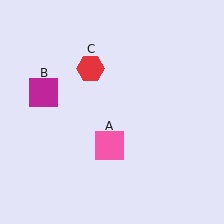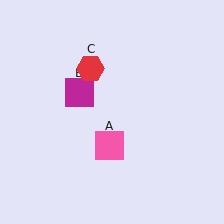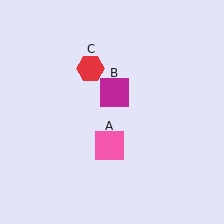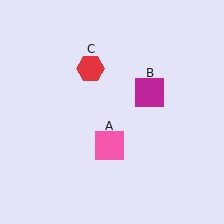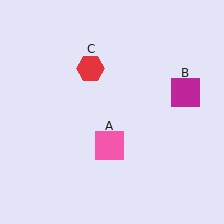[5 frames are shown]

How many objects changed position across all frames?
1 object changed position: magenta square (object B).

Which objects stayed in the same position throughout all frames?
Pink square (object A) and red hexagon (object C) remained stationary.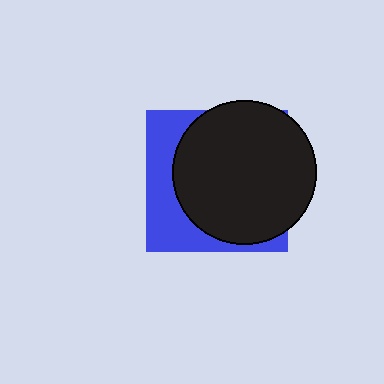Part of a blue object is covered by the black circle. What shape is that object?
It is a square.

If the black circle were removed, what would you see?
You would see the complete blue square.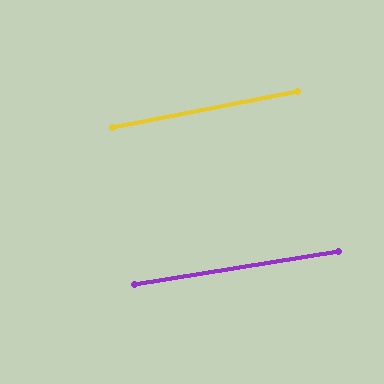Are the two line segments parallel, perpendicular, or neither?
Parallel — their directions differ by only 1.6°.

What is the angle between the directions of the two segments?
Approximately 2 degrees.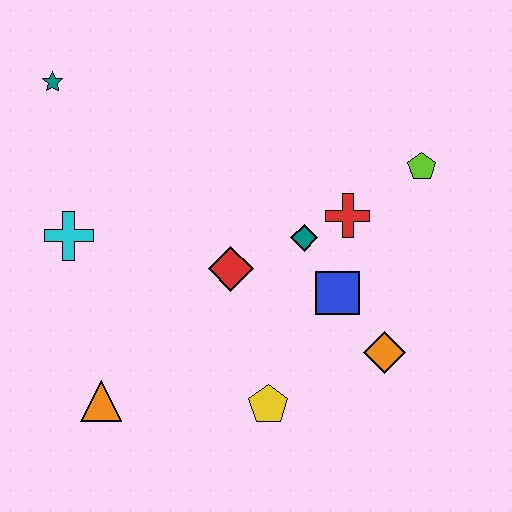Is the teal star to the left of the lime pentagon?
Yes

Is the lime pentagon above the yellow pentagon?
Yes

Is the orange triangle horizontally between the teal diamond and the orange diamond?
No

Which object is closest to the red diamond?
The teal diamond is closest to the red diamond.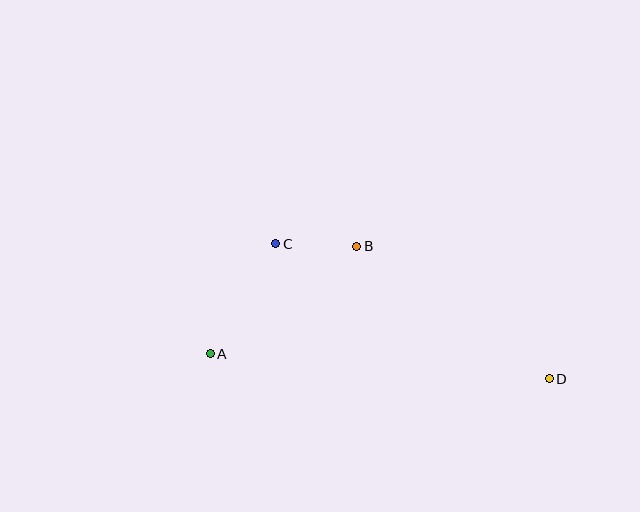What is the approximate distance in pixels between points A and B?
The distance between A and B is approximately 182 pixels.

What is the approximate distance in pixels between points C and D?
The distance between C and D is approximately 305 pixels.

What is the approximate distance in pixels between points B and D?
The distance between B and D is approximately 234 pixels.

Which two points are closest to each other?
Points B and C are closest to each other.